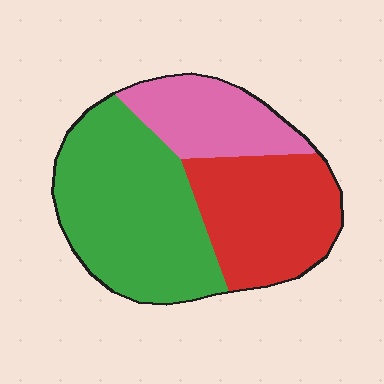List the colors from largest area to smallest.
From largest to smallest: green, red, pink.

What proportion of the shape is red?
Red takes up about one third (1/3) of the shape.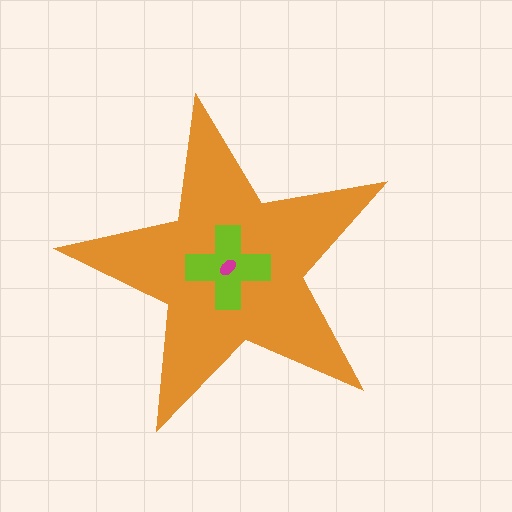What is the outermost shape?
The orange star.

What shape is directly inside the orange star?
The lime cross.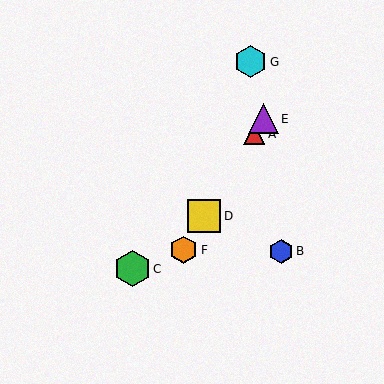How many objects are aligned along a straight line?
4 objects (A, D, E, F) are aligned along a straight line.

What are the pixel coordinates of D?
Object D is at (204, 216).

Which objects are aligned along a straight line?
Objects A, D, E, F are aligned along a straight line.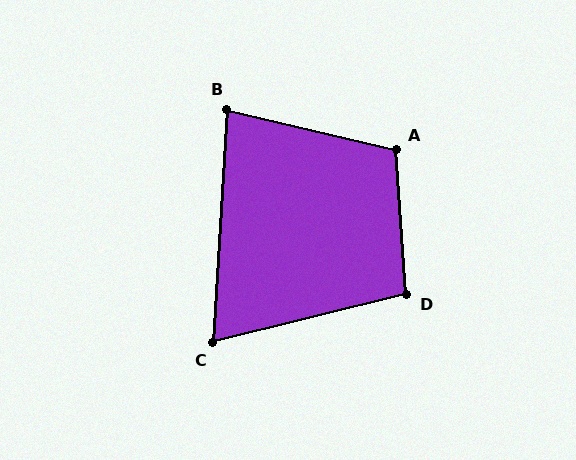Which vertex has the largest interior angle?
A, at approximately 107 degrees.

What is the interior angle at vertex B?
Approximately 80 degrees (acute).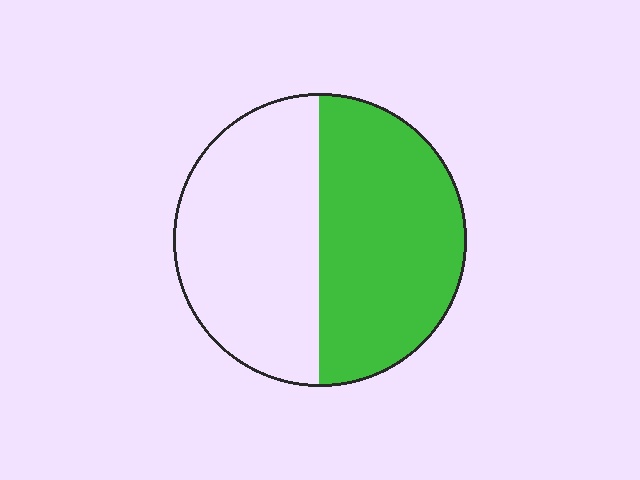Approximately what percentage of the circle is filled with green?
Approximately 50%.